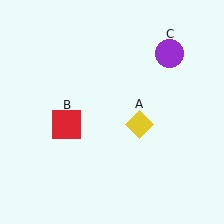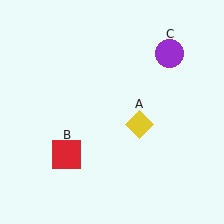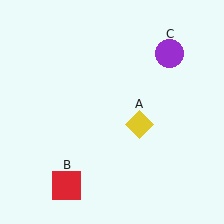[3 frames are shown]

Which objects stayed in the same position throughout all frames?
Yellow diamond (object A) and purple circle (object C) remained stationary.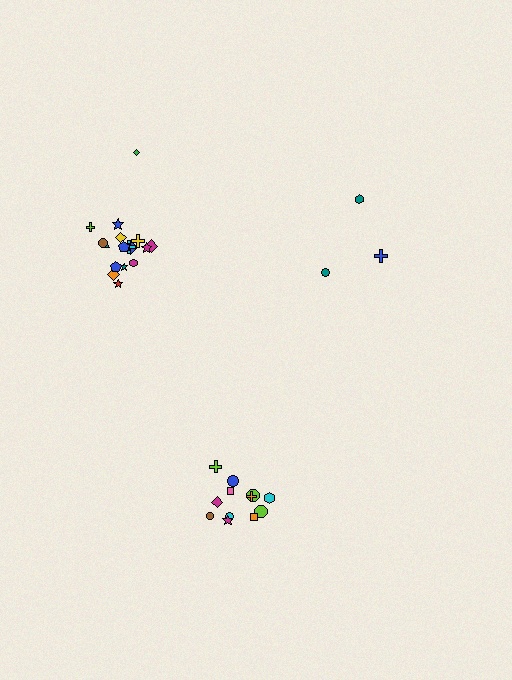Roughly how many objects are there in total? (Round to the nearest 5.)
Roughly 35 objects in total.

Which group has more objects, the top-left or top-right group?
The top-left group.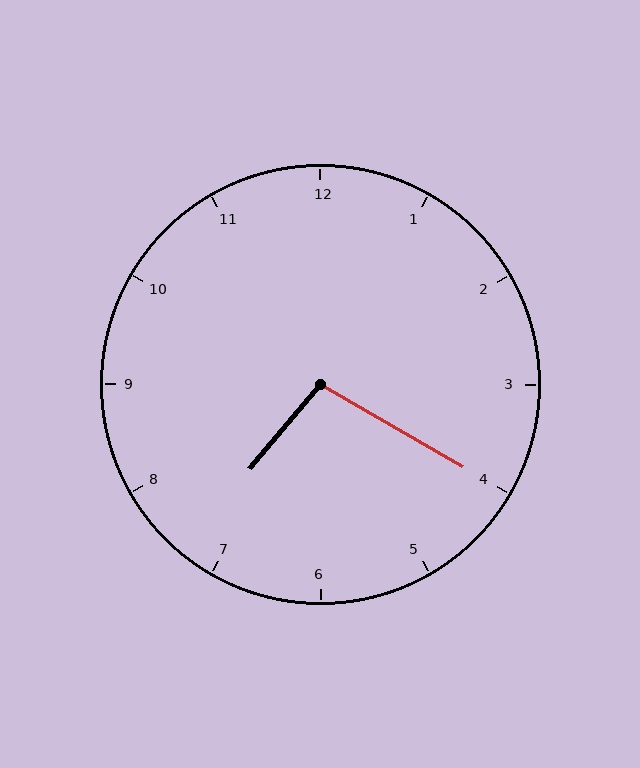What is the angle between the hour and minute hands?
Approximately 100 degrees.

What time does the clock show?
7:20.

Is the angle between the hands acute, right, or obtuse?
It is obtuse.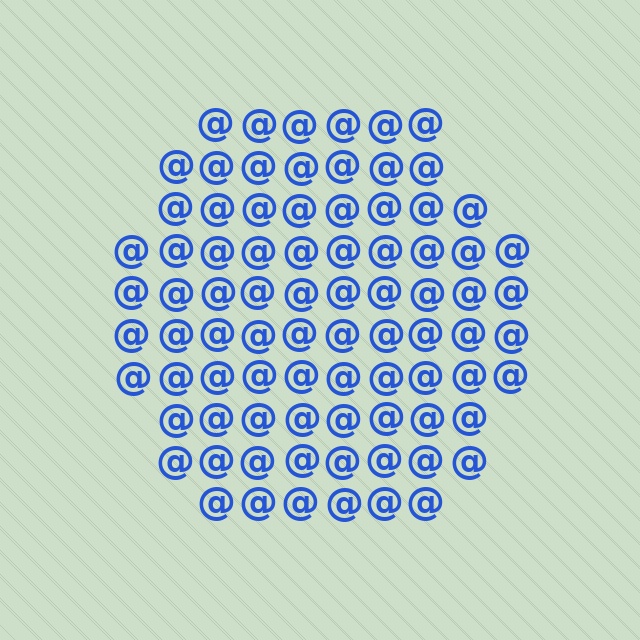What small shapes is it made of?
It is made of small at signs.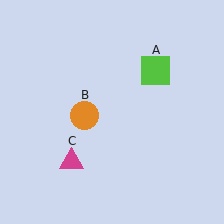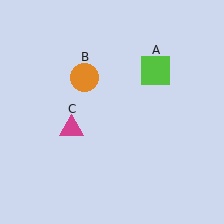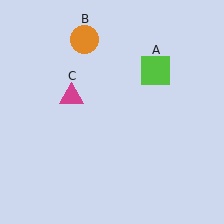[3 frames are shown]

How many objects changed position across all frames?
2 objects changed position: orange circle (object B), magenta triangle (object C).